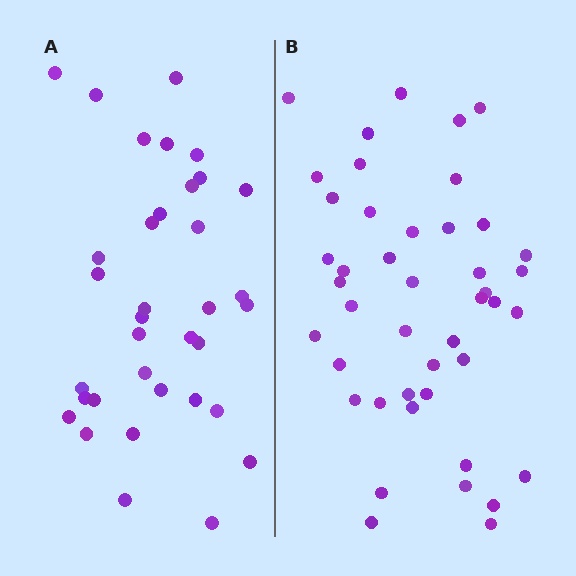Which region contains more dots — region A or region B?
Region B (the right region) has more dots.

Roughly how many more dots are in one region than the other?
Region B has roughly 8 or so more dots than region A.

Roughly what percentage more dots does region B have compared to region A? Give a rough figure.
About 25% more.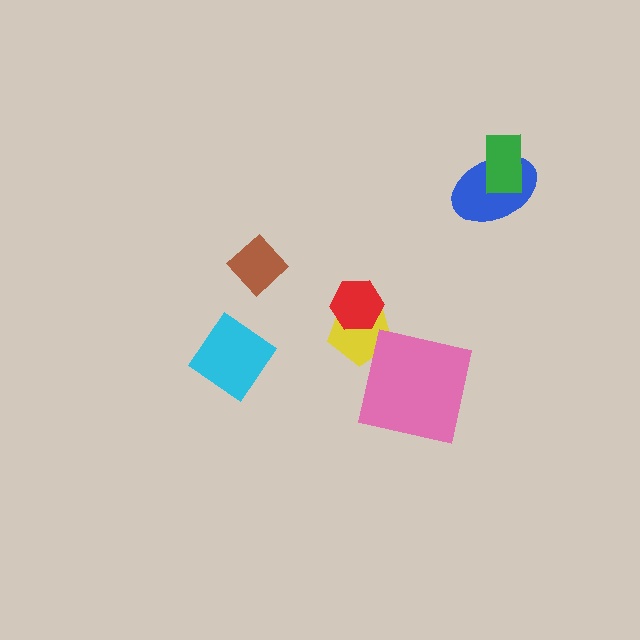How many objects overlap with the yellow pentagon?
1 object overlaps with the yellow pentagon.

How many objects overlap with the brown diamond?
0 objects overlap with the brown diamond.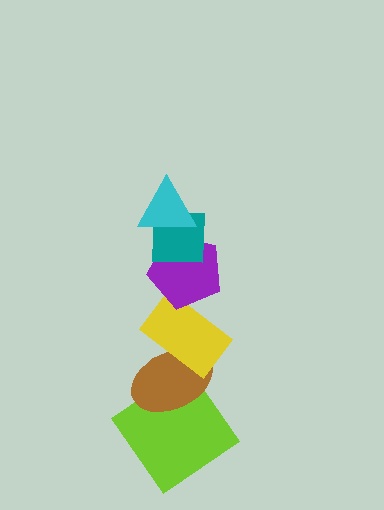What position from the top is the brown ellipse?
The brown ellipse is 5th from the top.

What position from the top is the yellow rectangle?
The yellow rectangle is 4th from the top.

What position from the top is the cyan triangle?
The cyan triangle is 1st from the top.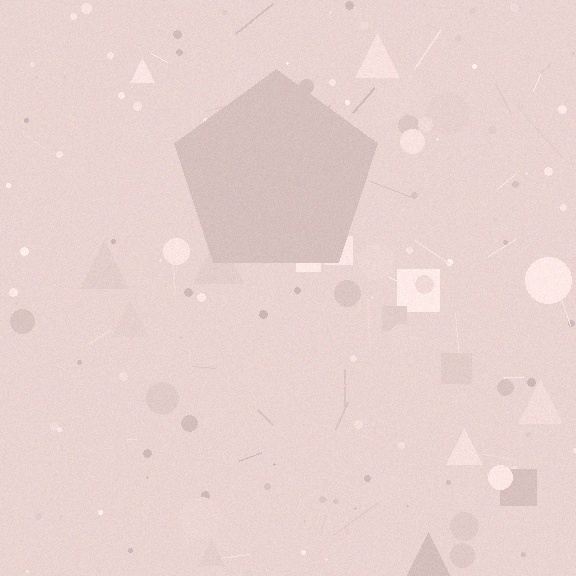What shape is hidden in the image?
A pentagon is hidden in the image.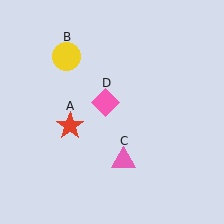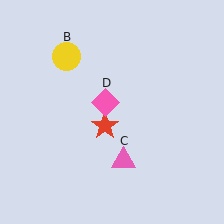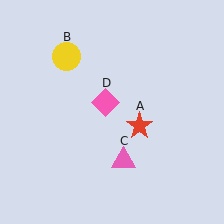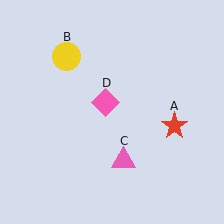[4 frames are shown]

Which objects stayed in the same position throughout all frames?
Yellow circle (object B) and pink triangle (object C) and pink diamond (object D) remained stationary.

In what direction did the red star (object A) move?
The red star (object A) moved right.